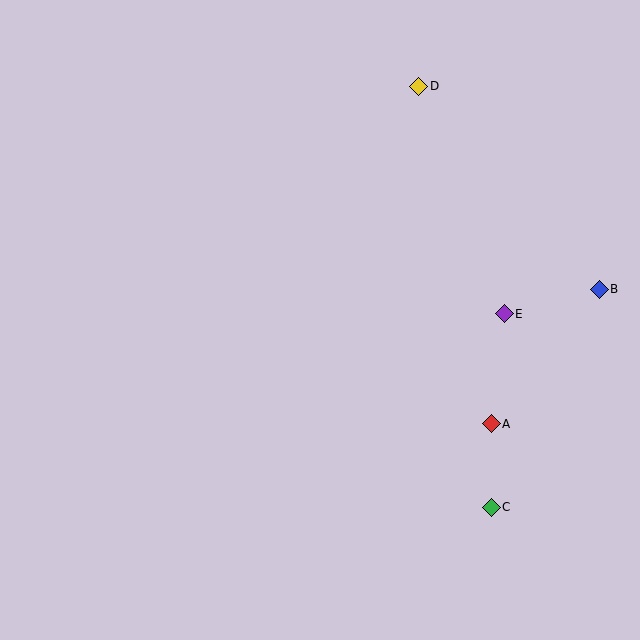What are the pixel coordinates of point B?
Point B is at (599, 289).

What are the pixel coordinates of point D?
Point D is at (419, 86).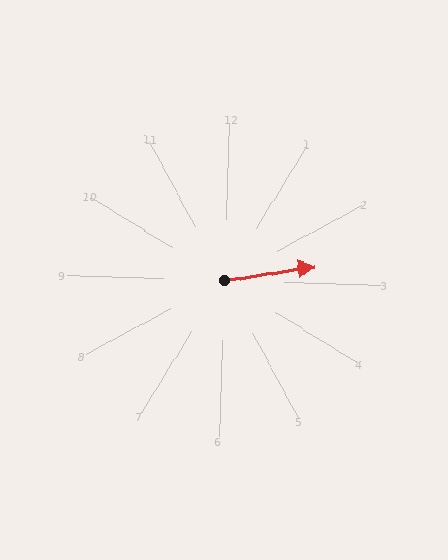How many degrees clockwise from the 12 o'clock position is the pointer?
Approximately 80 degrees.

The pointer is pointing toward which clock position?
Roughly 3 o'clock.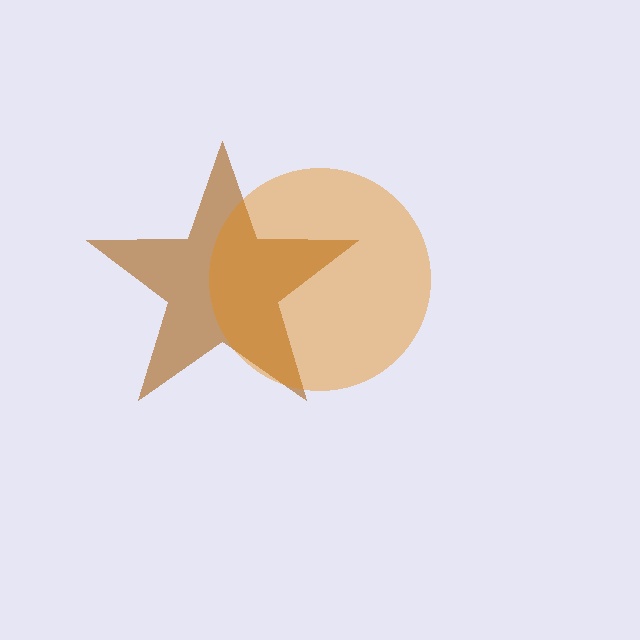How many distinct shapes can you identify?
There are 2 distinct shapes: a brown star, an orange circle.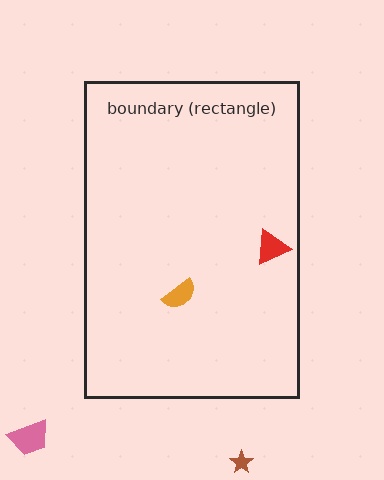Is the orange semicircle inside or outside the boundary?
Inside.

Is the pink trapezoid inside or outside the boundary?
Outside.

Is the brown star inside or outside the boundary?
Outside.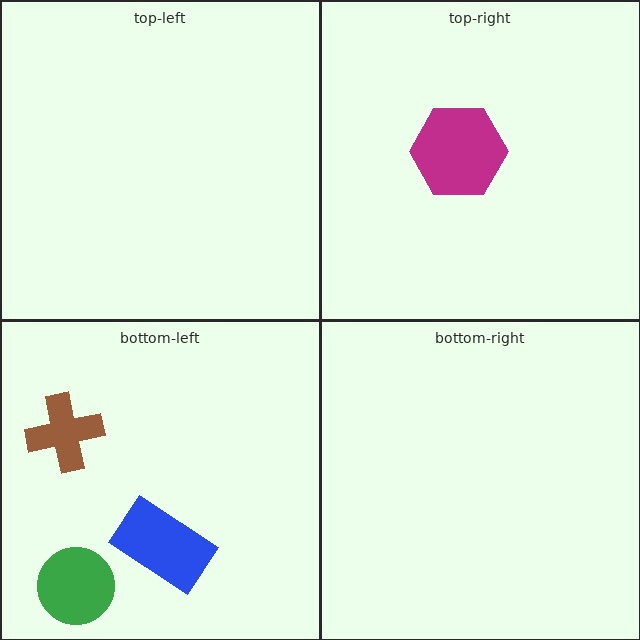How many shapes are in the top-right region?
1.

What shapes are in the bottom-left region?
The blue rectangle, the green circle, the brown cross.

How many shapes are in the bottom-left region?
3.